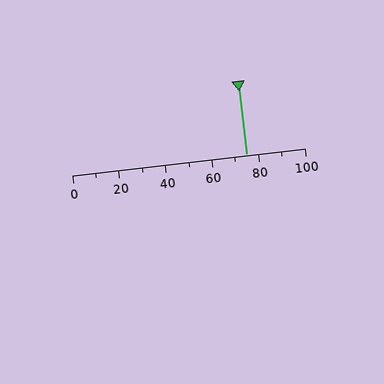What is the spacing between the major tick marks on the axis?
The major ticks are spaced 20 apart.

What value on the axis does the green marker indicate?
The marker indicates approximately 75.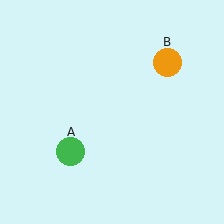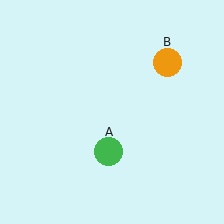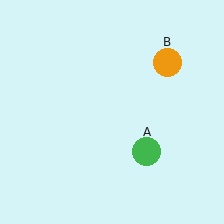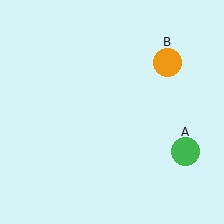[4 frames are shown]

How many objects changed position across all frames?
1 object changed position: green circle (object A).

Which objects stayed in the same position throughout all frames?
Orange circle (object B) remained stationary.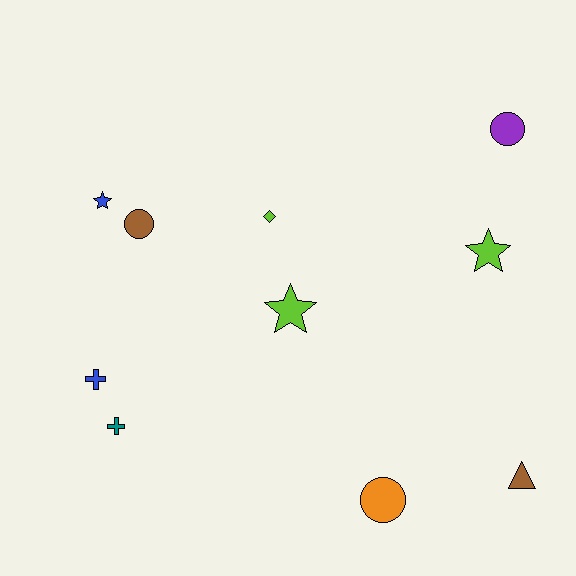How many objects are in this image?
There are 10 objects.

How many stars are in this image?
There are 3 stars.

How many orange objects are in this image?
There is 1 orange object.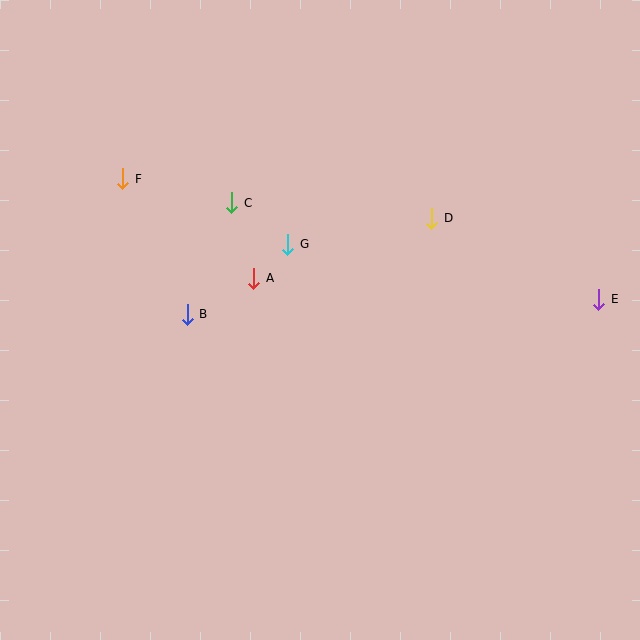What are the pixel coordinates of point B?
Point B is at (187, 314).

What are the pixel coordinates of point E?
Point E is at (599, 299).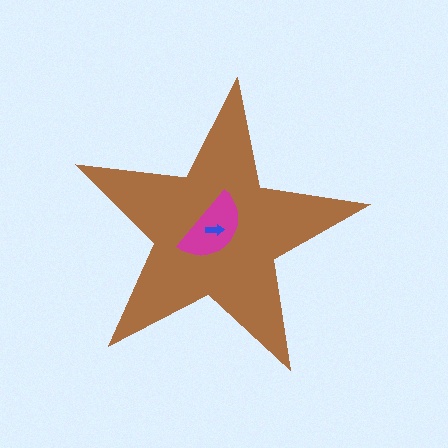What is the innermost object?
The blue arrow.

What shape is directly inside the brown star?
The magenta semicircle.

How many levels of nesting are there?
3.